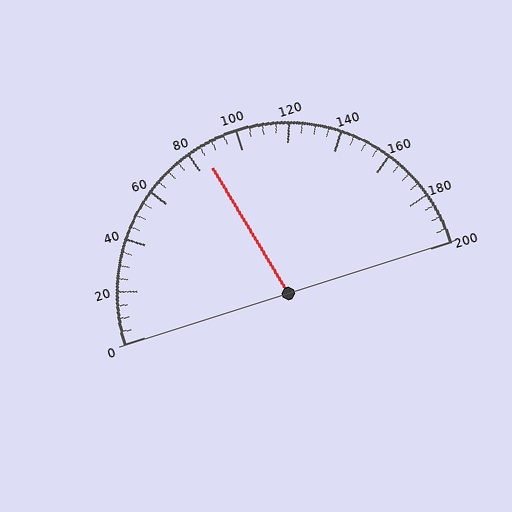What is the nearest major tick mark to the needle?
The nearest major tick mark is 80.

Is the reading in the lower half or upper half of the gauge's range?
The reading is in the lower half of the range (0 to 200).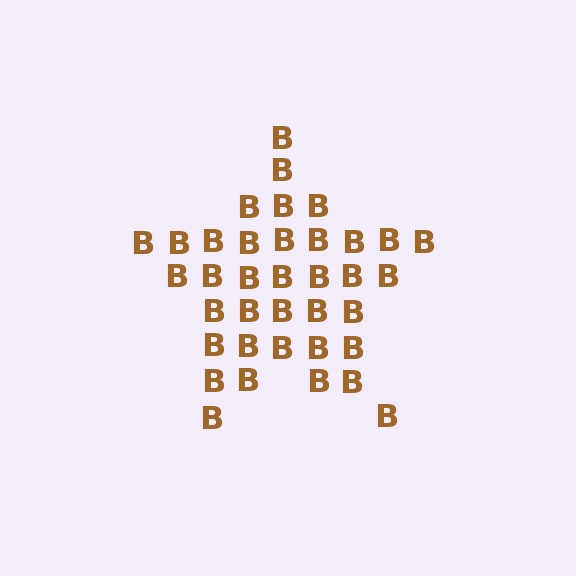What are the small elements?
The small elements are letter B's.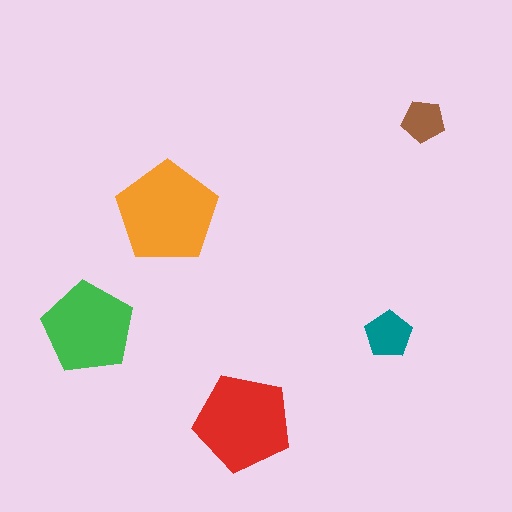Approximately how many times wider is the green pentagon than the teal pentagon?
About 2 times wider.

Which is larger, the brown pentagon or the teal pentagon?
The teal one.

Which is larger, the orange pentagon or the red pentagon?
The orange one.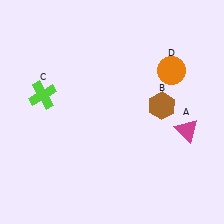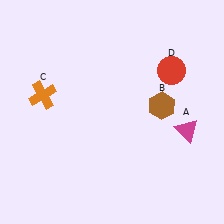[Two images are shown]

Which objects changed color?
C changed from lime to orange. D changed from orange to red.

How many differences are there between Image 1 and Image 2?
There are 2 differences between the two images.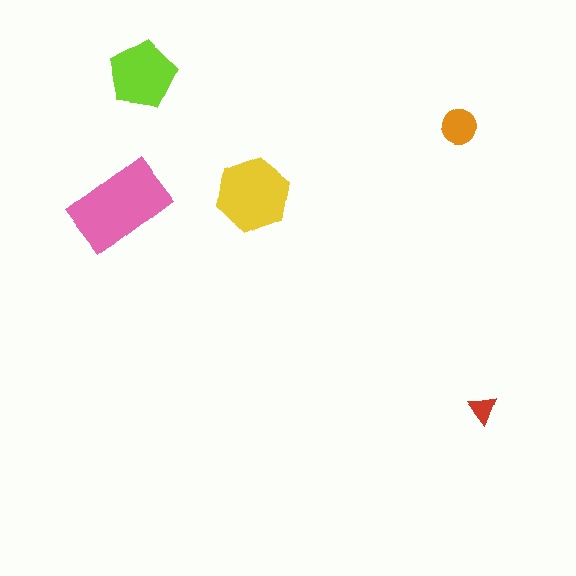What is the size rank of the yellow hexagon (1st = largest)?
2nd.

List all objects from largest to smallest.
The pink rectangle, the yellow hexagon, the lime pentagon, the orange circle, the red triangle.